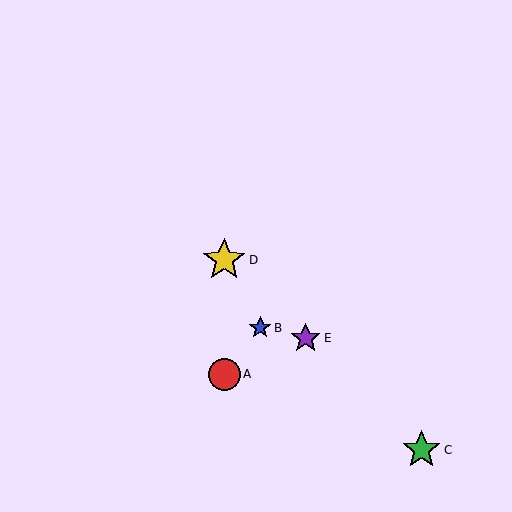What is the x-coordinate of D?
Object D is at x≈224.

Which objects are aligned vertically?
Objects A, D are aligned vertically.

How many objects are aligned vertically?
2 objects (A, D) are aligned vertically.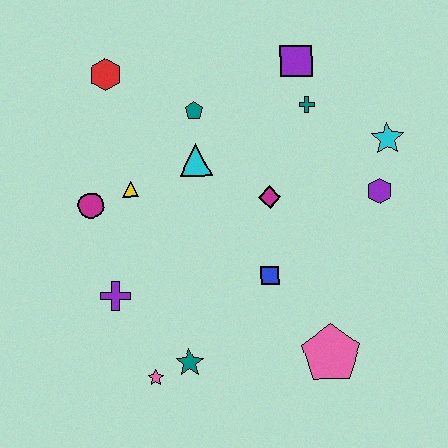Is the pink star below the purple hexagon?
Yes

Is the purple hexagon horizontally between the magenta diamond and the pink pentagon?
No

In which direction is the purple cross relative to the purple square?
The purple cross is below the purple square.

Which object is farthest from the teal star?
The purple square is farthest from the teal star.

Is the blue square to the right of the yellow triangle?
Yes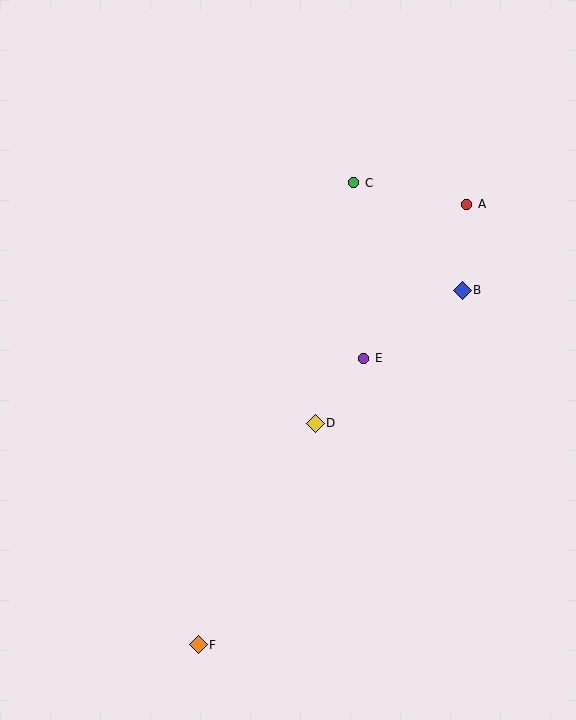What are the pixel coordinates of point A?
Point A is at (467, 204).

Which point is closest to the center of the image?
Point D at (315, 423) is closest to the center.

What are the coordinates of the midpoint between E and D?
The midpoint between E and D is at (339, 391).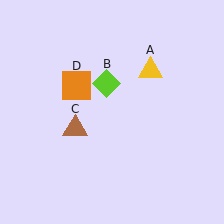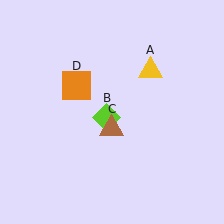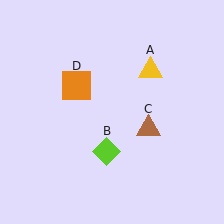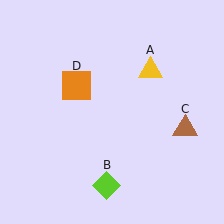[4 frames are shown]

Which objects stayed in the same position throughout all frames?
Yellow triangle (object A) and orange square (object D) remained stationary.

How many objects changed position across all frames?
2 objects changed position: lime diamond (object B), brown triangle (object C).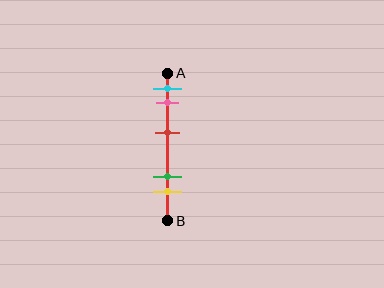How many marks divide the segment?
There are 5 marks dividing the segment.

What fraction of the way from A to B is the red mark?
The red mark is approximately 40% (0.4) of the way from A to B.